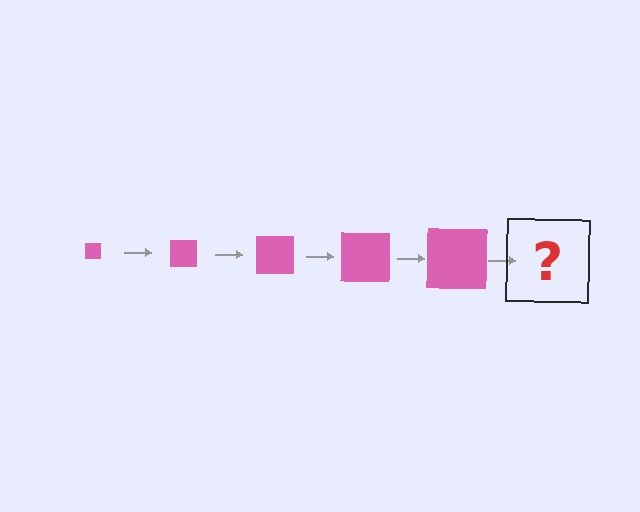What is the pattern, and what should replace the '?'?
The pattern is that the square gets progressively larger each step. The '?' should be a pink square, larger than the previous one.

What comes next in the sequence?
The next element should be a pink square, larger than the previous one.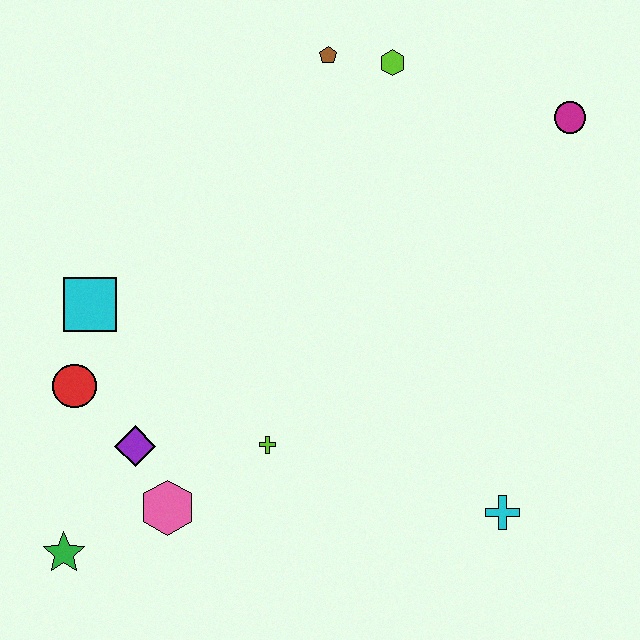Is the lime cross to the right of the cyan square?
Yes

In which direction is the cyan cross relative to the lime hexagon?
The cyan cross is below the lime hexagon.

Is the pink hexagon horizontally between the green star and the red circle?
No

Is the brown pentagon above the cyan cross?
Yes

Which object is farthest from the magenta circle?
The green star is farthest from the magenta circle.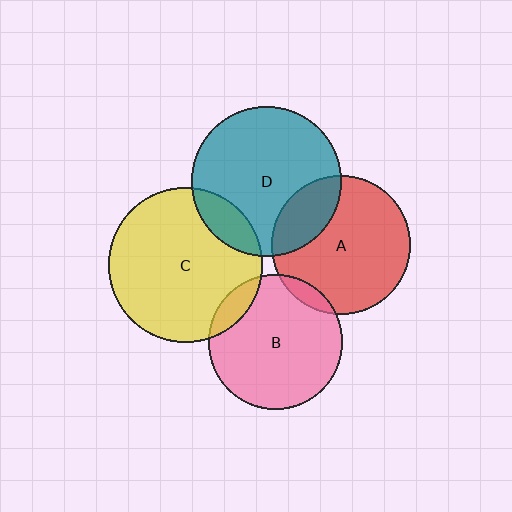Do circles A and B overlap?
Yes.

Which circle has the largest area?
Circle C (yellow).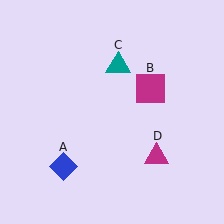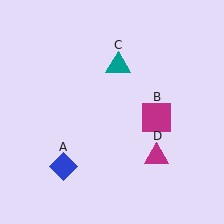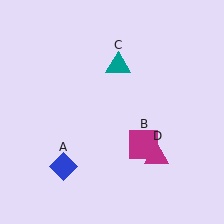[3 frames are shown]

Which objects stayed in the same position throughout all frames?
Blue diamond (object A) and teal triangle (object C) and magenta triangle (object D) remained stationary.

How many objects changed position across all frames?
1 object changed position: magenta square (object B).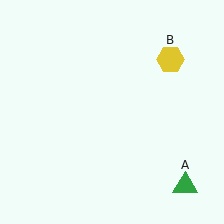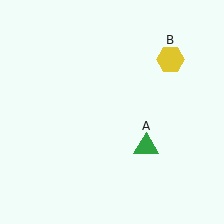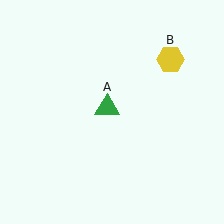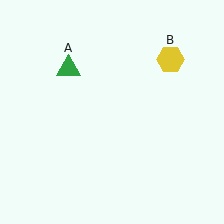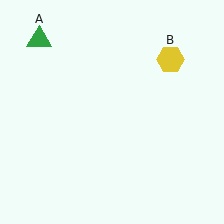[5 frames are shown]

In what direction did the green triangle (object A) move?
The green triangle (object A) moved up and to the left.